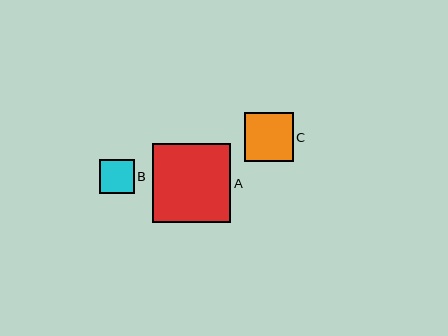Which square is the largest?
Square A is the largest with a size of approximately 79 pixels.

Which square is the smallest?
Square B is the smallest with a size of approximately 34 pixels.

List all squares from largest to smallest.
From largest to smallest: A, C, B.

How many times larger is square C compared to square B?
Square C is approximately 1.4 times the size of square B.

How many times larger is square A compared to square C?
Square A is approximately 1.6 times the size of square C.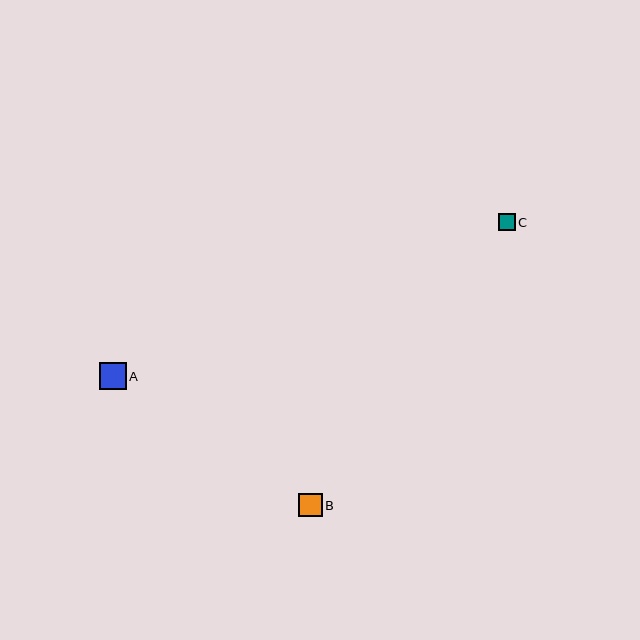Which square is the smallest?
Square C is the smallest with a size of approximately 17 pixels.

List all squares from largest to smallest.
From largest to smallest: A, B, C.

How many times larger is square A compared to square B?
Square A is approximately 1.2 times the size of square B.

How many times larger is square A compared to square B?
Square A is approximately 1.2 times the size of square B.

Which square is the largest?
Square A is the largest with a size of approximately 27 pixels.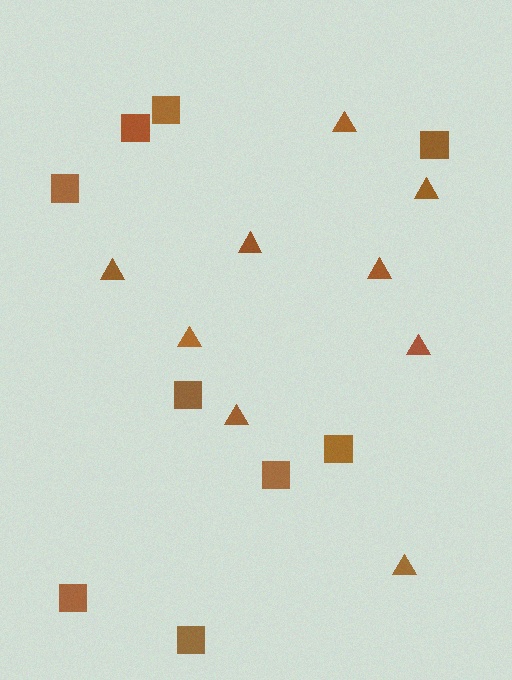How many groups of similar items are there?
There are 2 groups: one group of squares (9) and one group of triangles (9).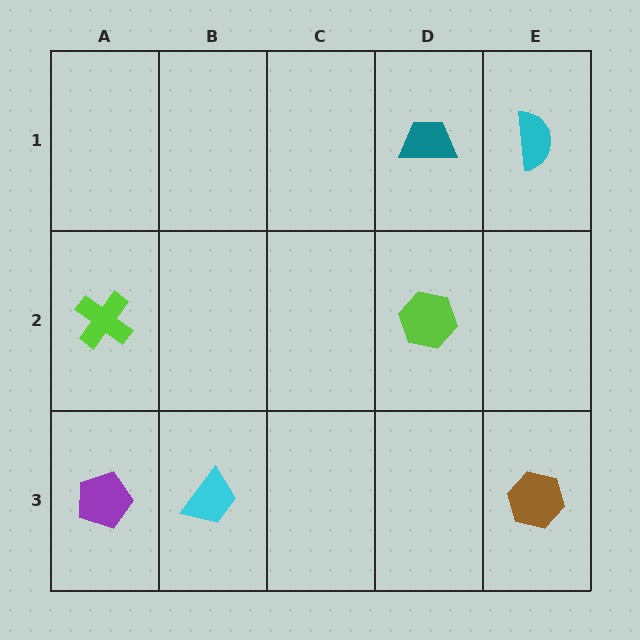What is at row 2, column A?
A lime cross.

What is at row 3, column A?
A purple pentagon.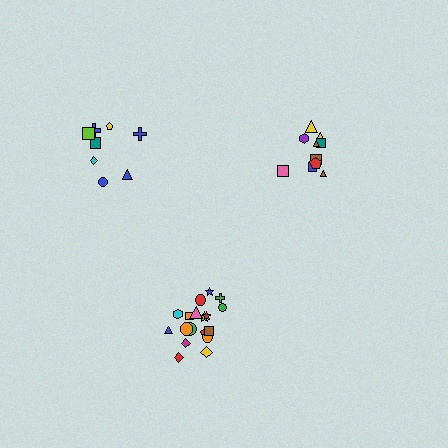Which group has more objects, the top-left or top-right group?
The top-right group.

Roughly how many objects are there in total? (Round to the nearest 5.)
Roughly 35 objects in total.